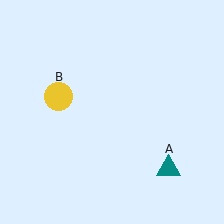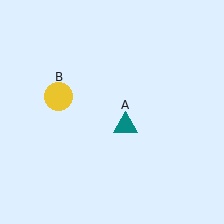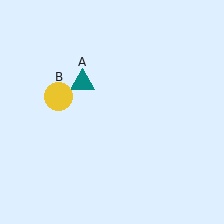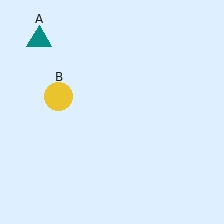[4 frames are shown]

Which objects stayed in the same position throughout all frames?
Yellow circle (object B) remained stationary.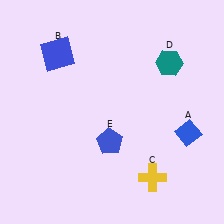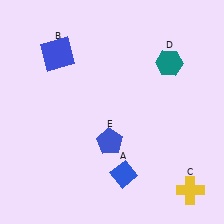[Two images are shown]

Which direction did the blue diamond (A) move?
The blue diamond (A) moved left.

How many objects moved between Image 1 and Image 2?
2 objects moved between the two images.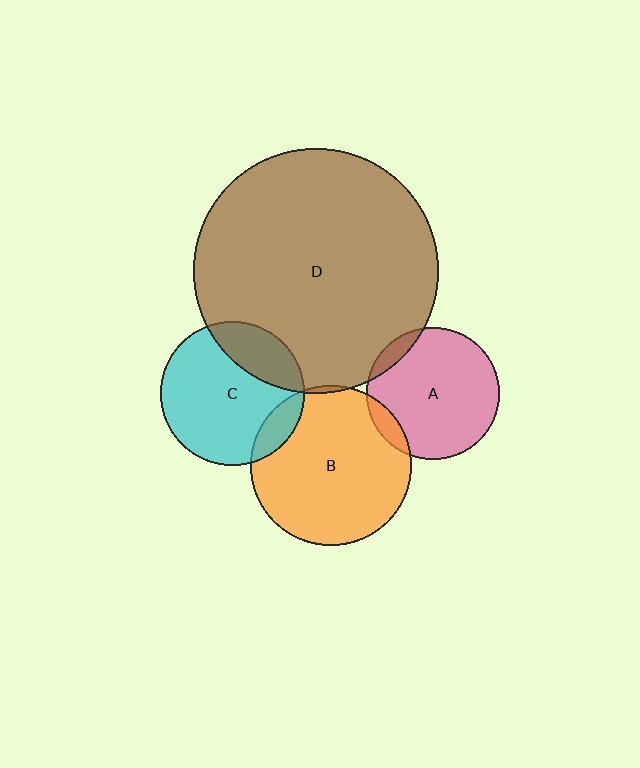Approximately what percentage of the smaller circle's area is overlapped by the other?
Approximately 5%.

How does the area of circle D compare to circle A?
Approximately 3.4 times.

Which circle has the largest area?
Circle D (brown).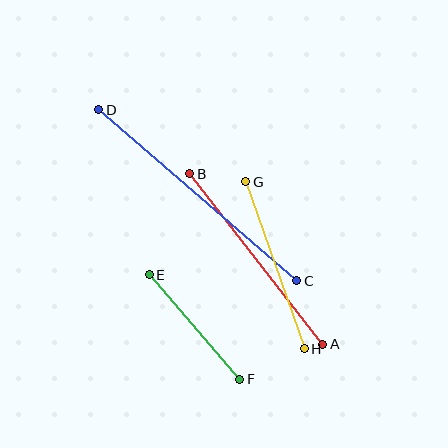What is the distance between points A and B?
The distance is approximately 216 pixels.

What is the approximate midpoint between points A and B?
The midpoint is at approximately (256, 259) pixels.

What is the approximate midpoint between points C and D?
The midpoint is at approximately (198, 195) pixels.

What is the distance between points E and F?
The distance is approximately 138 pixels.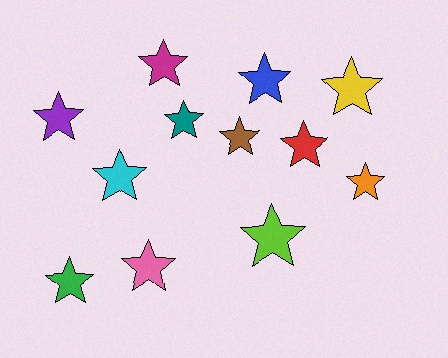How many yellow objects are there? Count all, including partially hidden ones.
There is 1 yellow object.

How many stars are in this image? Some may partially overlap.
There are 12 stars.